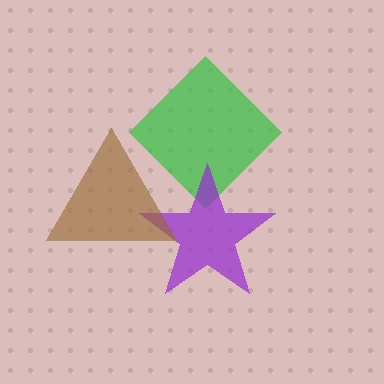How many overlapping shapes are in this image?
There are 3 overlapping shapes in the image.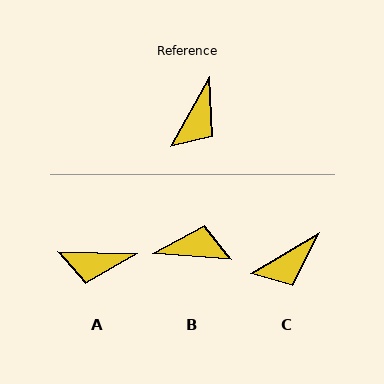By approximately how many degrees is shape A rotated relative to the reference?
Approximately 63 degrees clockwise.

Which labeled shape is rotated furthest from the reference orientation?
B, about 115 degrees away.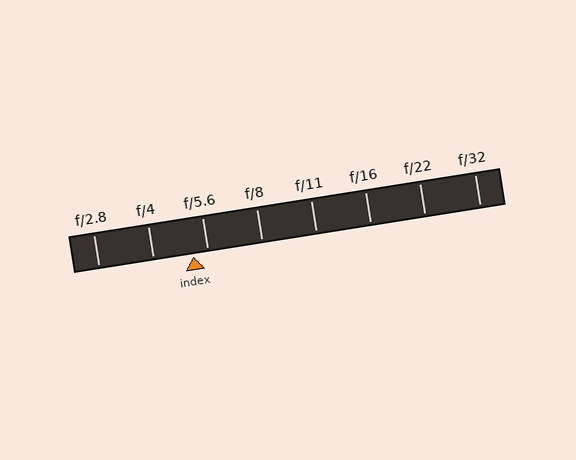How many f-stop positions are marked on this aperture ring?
There are 8 f-stop positions marked.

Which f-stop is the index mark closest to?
The index mark is closest to f/5.6.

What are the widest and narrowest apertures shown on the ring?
The widest aperture shown is f/2.8 and the narrowest is f/32.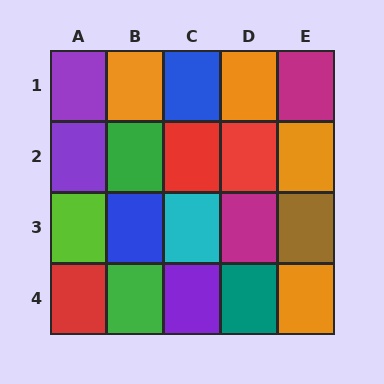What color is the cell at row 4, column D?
Teal.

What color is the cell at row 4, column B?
Green.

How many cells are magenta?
2 cells are magenta.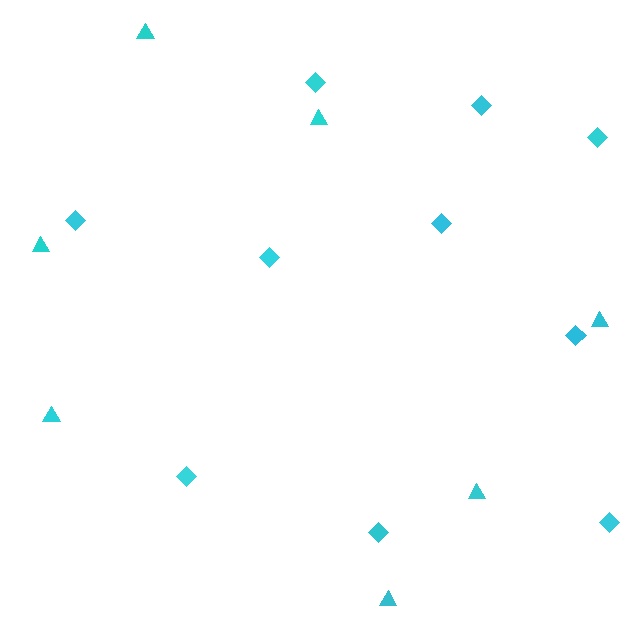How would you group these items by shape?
There are 2 groups: one group of triangles (7) and one group of diamonds (10).